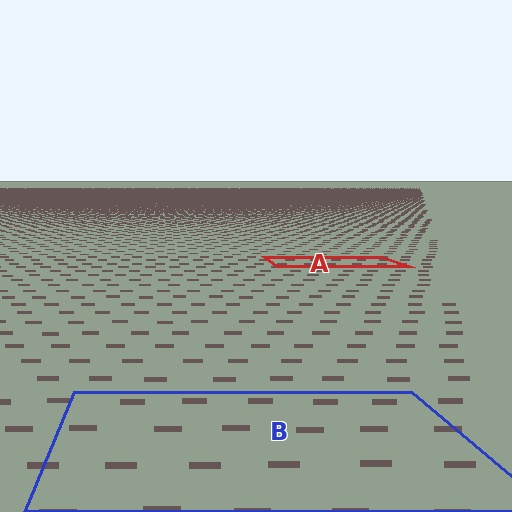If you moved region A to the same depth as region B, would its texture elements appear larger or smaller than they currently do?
They would appear larger. At a closer depth, the same texture elements are projected at a bigger on-screen size.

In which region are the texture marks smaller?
The texture marks are smaller in region A, because it is farther away.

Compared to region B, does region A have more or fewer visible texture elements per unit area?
Region A has more texture elements per unit area — they are packed more densely because it is farther away.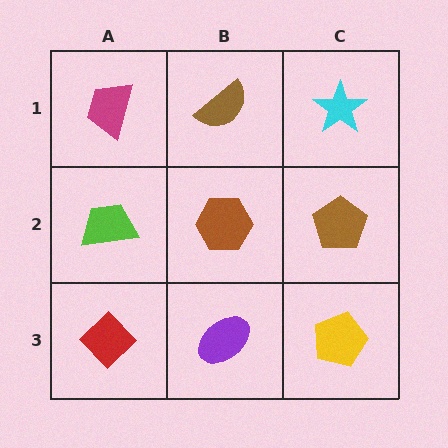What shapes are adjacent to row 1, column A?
A lime trapezoid (row 2, column A), a brown semicircle (row 1, column B).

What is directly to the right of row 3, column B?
A yellow pentagon.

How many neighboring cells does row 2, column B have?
4.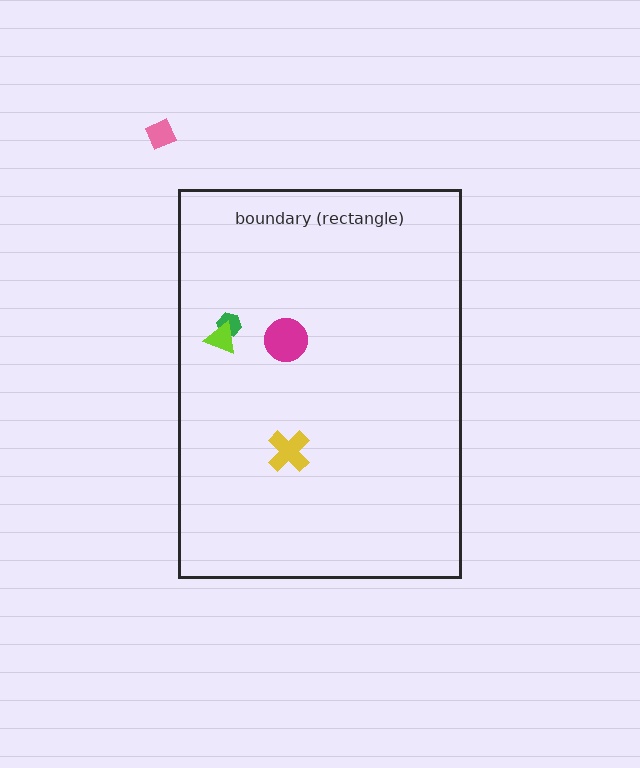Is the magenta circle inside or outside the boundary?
Inside.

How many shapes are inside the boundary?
4 inside, 1 outside.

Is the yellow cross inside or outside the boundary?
Inside.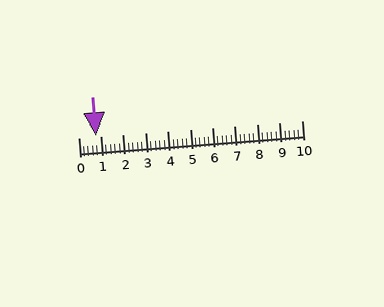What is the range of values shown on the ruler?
The ruler shows values from 0 to 10.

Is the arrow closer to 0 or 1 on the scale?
The arrow is closer to 1.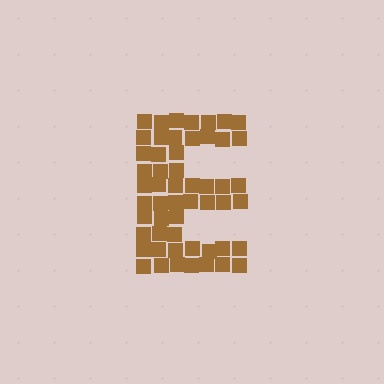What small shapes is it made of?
It is made of small squares.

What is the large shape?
The large shape is the letter E.